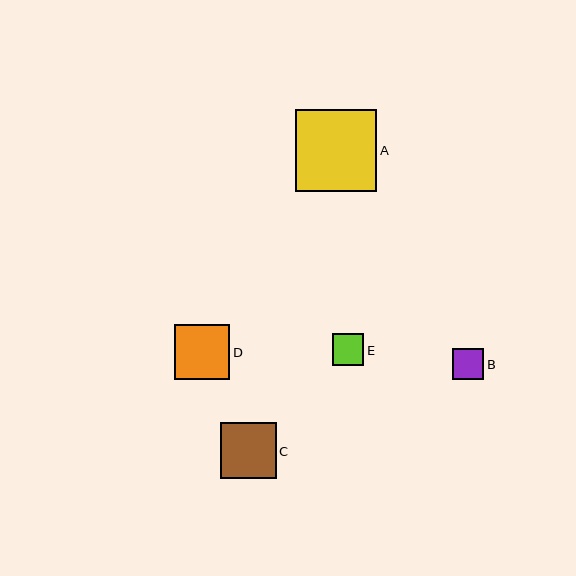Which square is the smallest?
Square B is the smallest with a size of approximately 31 pixels.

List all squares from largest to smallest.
From largest to smallest: A, C, D, E, B.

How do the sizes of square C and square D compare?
Square C and square D are approximately the same size.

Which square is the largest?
Square A is the largest with a size of approximately 82 pixels.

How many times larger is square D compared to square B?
Square D is approximately 1.8 times the size of square B.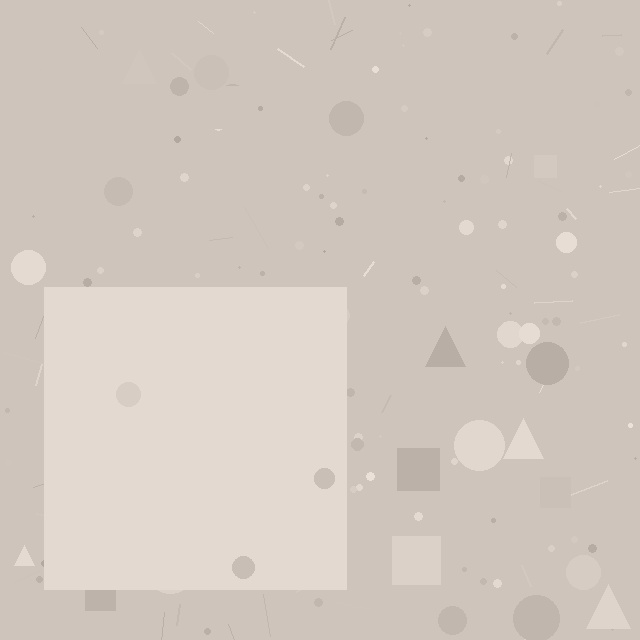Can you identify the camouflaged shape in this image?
The camouflaged shape is a square.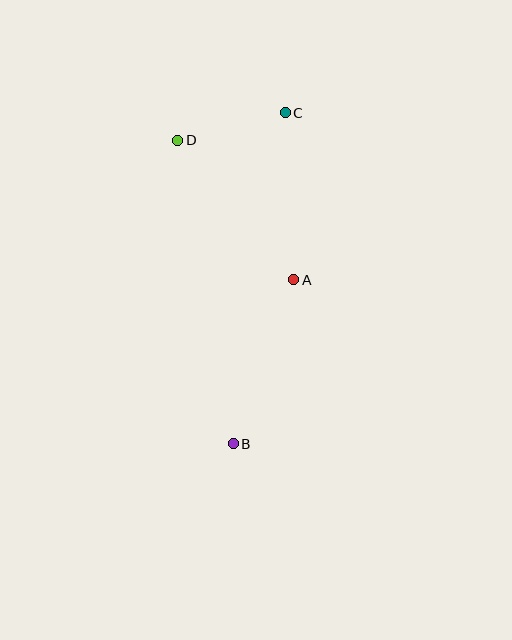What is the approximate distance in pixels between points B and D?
The distance between B and D is approximately 309 pixels.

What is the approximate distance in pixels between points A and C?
The distance between A and C is approximately 167 pixels.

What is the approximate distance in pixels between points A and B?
The distance between A and B is approximately 175 pixels.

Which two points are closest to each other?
Points C and D are closest to each other.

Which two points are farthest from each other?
Points B and C are farthest from each other.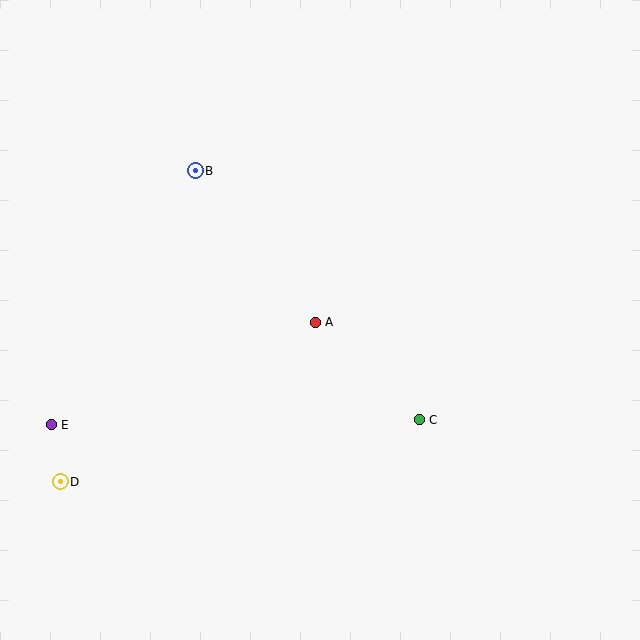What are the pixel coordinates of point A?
Point A is at (315, 322).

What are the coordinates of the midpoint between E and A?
The midpoint between E and A is at (183, 374).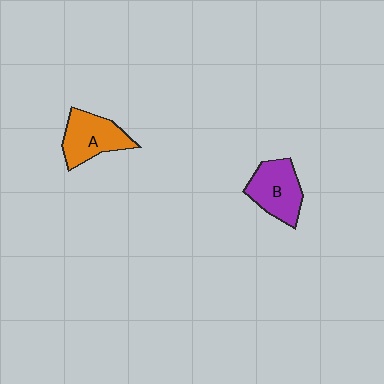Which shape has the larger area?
Shape B (purple).